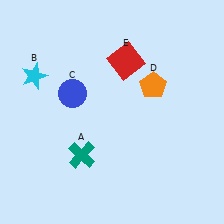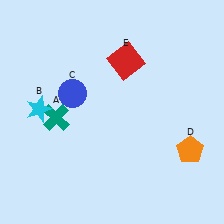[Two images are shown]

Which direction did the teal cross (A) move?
The teal cross (A) moved up.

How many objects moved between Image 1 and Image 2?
3 objects moved between the two images.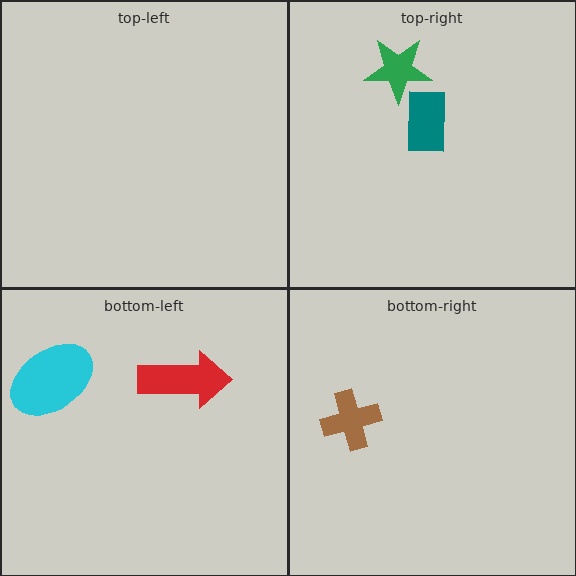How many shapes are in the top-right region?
2.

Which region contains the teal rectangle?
The top-right region.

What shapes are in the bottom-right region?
The brown cross.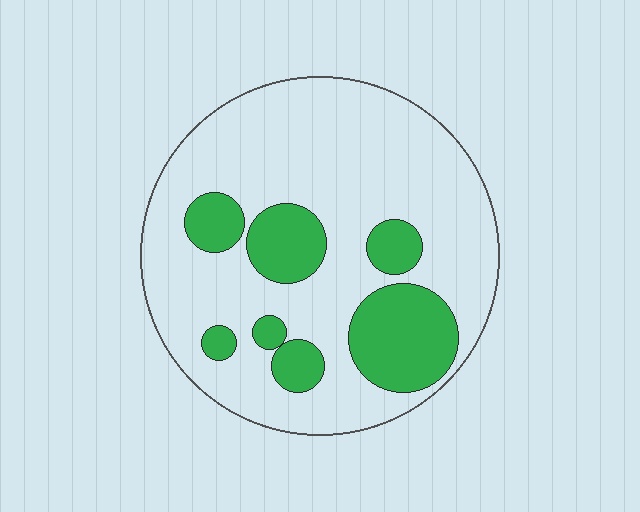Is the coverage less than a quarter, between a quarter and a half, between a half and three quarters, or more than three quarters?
Less than a quarter.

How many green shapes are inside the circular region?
7.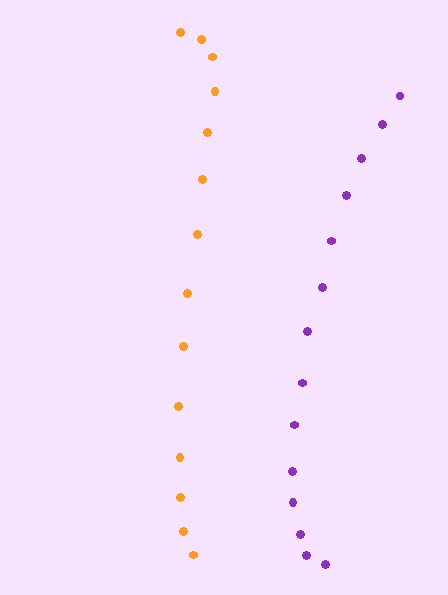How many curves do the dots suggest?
There are 2 distinct paths.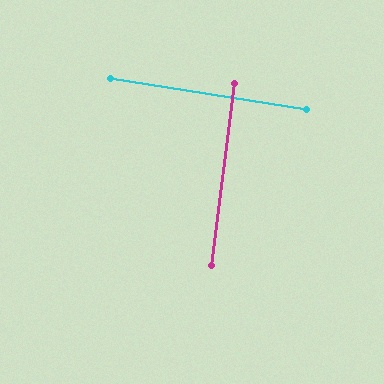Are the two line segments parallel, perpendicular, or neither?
Perpendicular — they meet at approximately 88°.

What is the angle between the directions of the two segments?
Approximately 88 degrees.